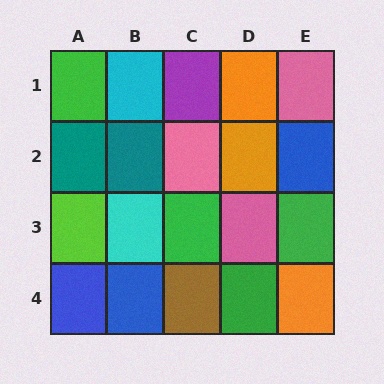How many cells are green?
4 cells are green.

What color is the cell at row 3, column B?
Cyan.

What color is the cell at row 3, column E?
Green.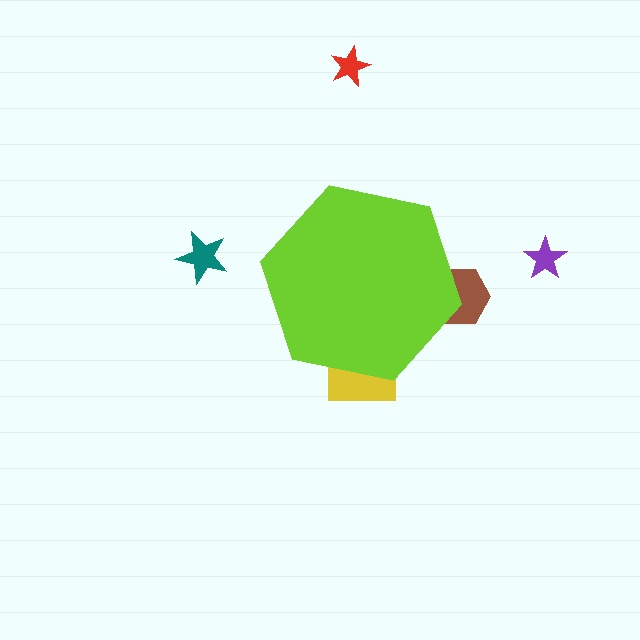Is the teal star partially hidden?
No, the teal star is fully visible.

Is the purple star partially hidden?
No, the purple star is fully visible.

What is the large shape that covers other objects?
A lime hexagon.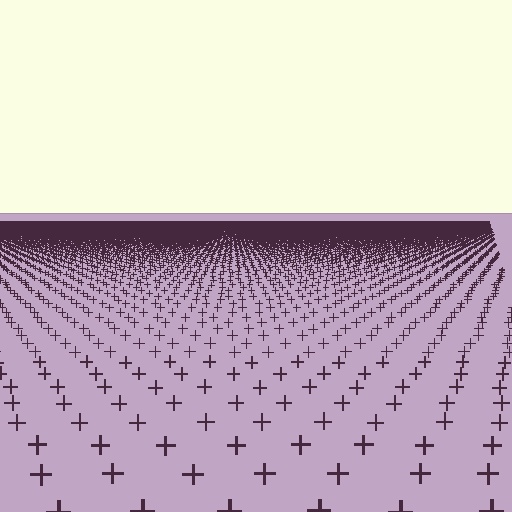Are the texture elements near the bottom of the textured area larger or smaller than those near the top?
Larger. Near the bottom, elements are closer to the viewer and appear at a bigger on-screen size.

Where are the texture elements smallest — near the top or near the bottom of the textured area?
Near the top.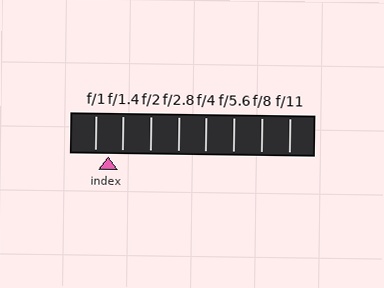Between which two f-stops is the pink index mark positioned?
The index mark is between f/1 and f/1.4.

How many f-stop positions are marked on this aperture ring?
There are 8 f-stop positions marked.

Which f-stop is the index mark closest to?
The index mark is closest to f/1.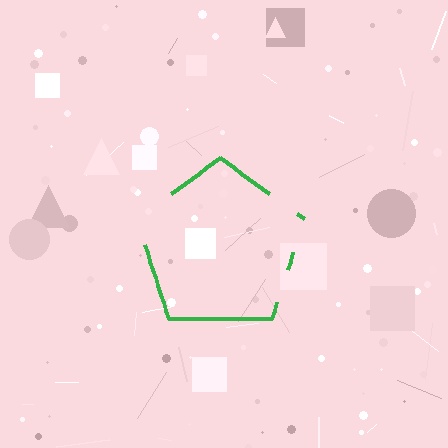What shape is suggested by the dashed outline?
The dashed outline suggests a pentagon.